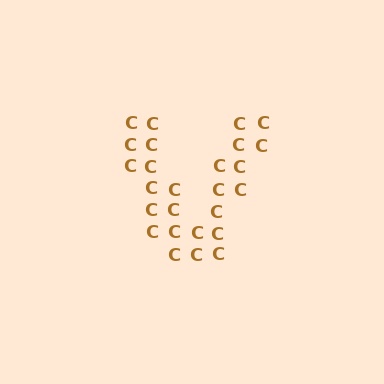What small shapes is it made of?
It is made of small letter C's.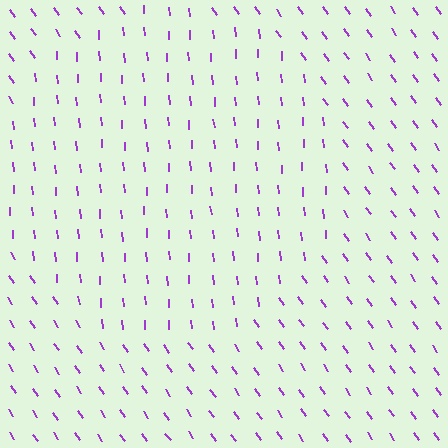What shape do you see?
I see a circle.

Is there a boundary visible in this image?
Yes, there is a texture boundary formed by a change in line orientation.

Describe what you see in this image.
The image is filled with small purple line segments. A circle region in the image has lines oriented differently from the surrounding lines, creating a visible texture boundary.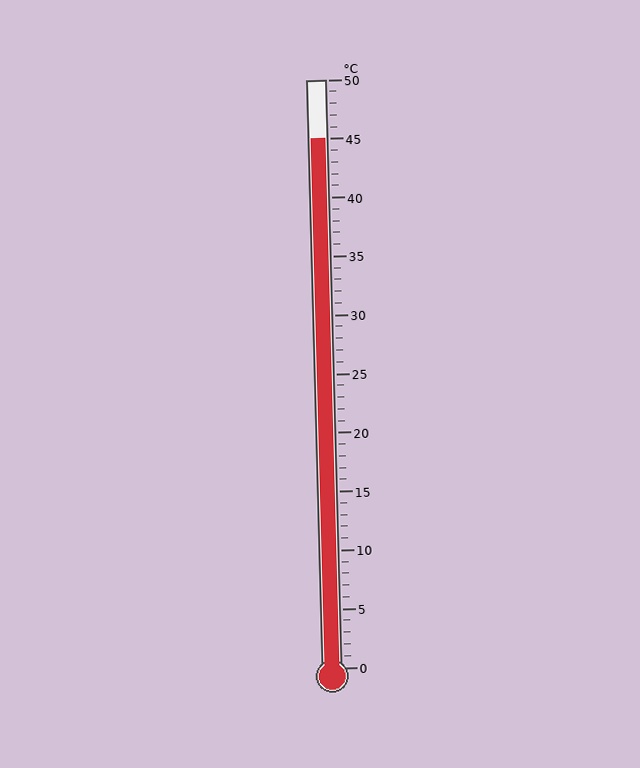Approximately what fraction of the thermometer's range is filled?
The thermometer is filled to approximately 90% of its range.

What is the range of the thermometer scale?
The thermometer scale ranges from 0°C to 50°C.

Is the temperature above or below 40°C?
The temperature is above 40°C.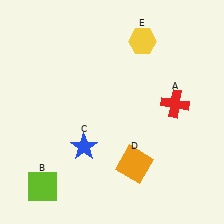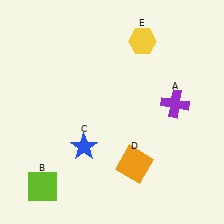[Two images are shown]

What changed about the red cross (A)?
In Image 1, A is red. In Image 2, it changed to purple.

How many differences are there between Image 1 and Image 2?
There is 1 difference between the two images.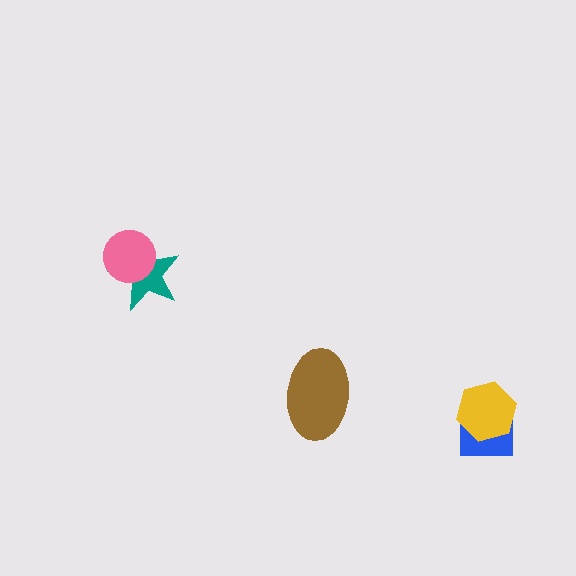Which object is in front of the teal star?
The pink circle is in front of the teal star.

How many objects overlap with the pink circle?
1 object overlaps with the pink circle.